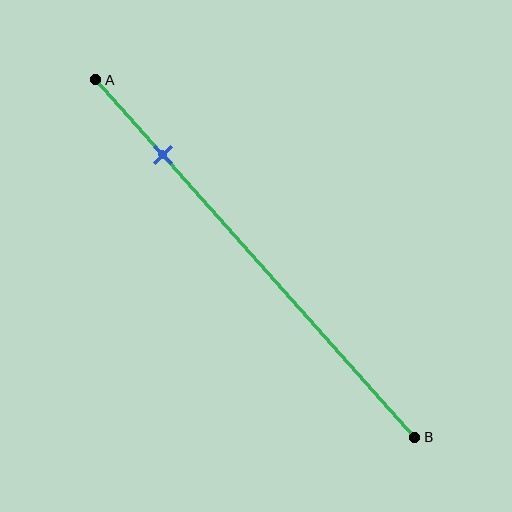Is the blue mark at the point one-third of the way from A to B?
No, the mark is at about 20% from A, not at the 33% one-third point.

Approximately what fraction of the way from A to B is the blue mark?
The blue mark is approximately 20% of the way from A to B.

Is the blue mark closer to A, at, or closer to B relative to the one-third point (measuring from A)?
The blue mark is closer to point A than the one-third point of segment AB.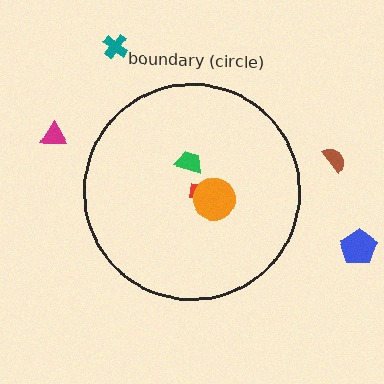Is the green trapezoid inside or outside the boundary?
Inside.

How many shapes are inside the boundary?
3 inside, 4 outside.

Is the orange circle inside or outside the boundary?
Inside.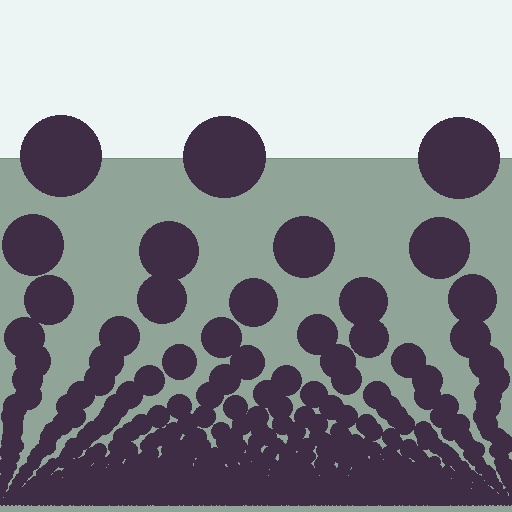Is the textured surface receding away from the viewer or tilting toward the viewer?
The surface appears to tilt toward the viewer. Texture elements get larger and sparser toward the top.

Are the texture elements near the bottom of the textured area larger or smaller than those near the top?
Smaller. The gradient is inverted — elements near the bottom are smaller and denser.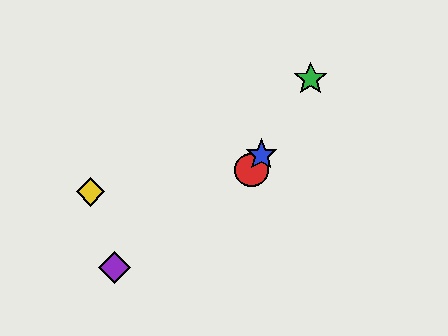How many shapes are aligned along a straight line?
3 shapes (the red circle, the blue star, the green star) are aligned along a straight line.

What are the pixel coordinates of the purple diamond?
The purple diamond is at (115, 267).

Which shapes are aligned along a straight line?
The red circle, the blue star, the green star are aligned along a straight line.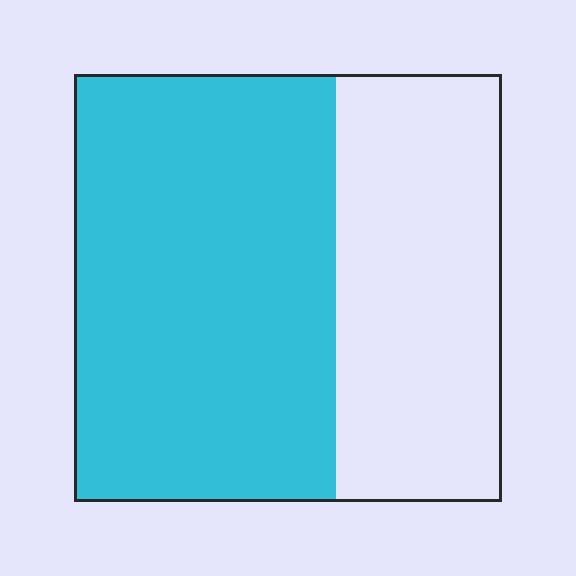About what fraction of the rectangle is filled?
About three fifths (3/5).